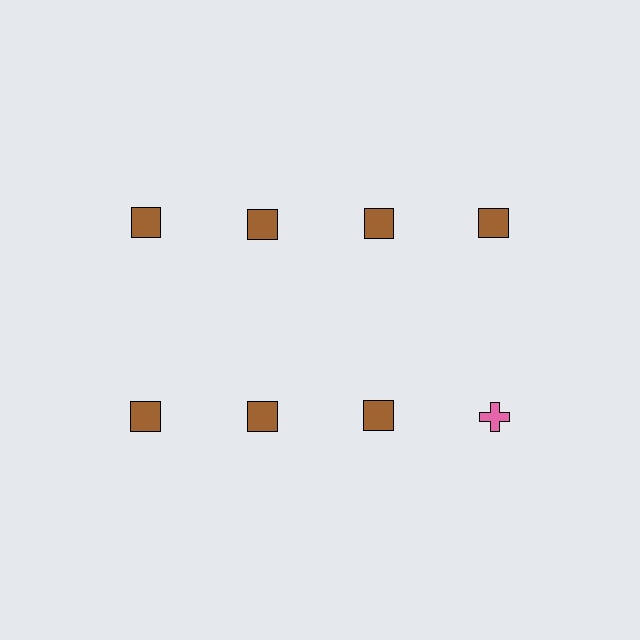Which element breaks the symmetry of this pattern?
The pink cross in the second row, second from right column breaks the symmetry. All other shapes are brown squares.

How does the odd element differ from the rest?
It differs in both color (pink instead of brown) and shape (cross instead of square).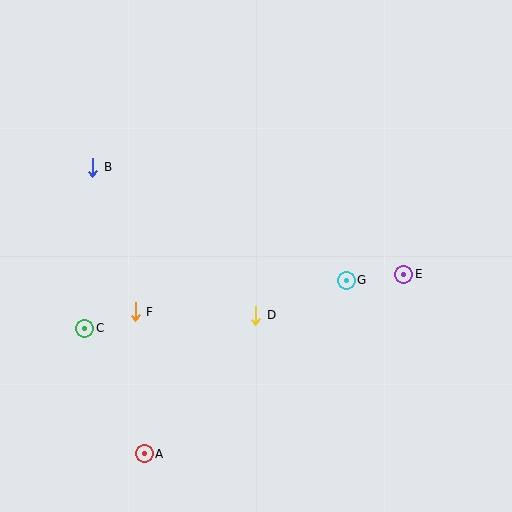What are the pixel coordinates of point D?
Point D is at (256, 315).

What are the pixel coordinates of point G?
Point G is at (346, 280).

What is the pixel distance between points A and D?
The distance between A and D is 178 pixels.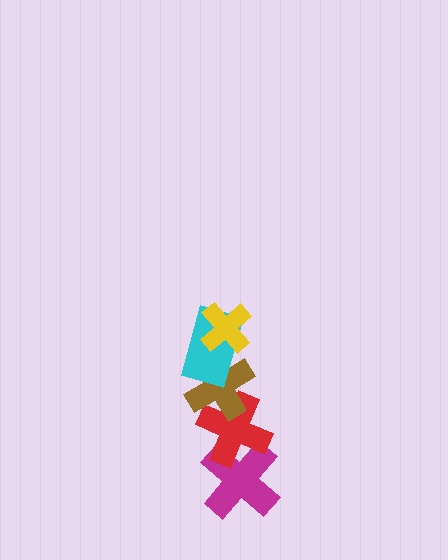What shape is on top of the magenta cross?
The red cross is on top of the magenta cross.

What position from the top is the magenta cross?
The magenta cross is 5th from the top.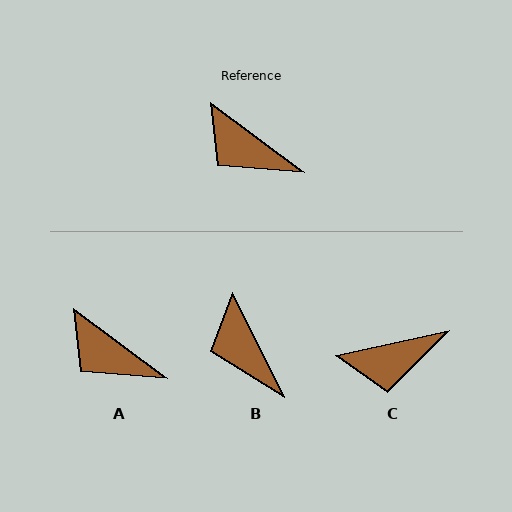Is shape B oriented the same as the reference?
No, it is off by about 27 degrees.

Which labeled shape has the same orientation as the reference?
A.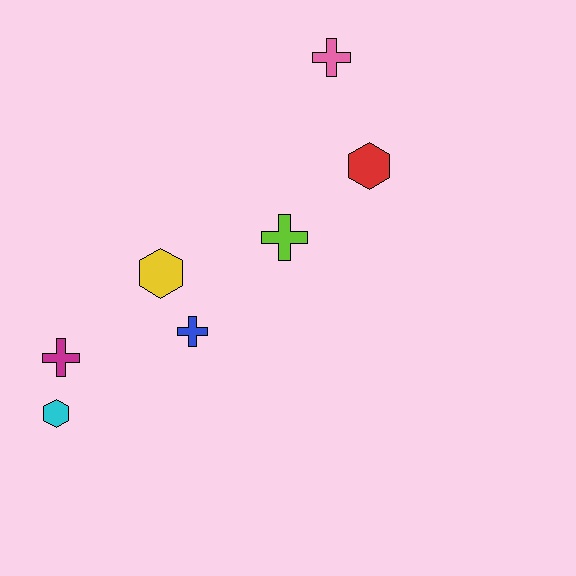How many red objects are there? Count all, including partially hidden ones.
There is 1 red object.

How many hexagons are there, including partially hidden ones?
There are 3 hexagons.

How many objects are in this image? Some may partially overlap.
There are 7 objects.